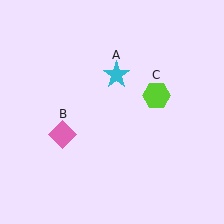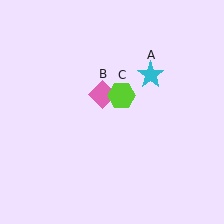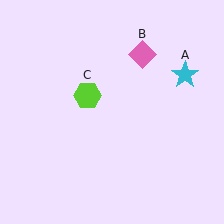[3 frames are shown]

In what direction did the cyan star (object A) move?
The cyan star (object A) moved right.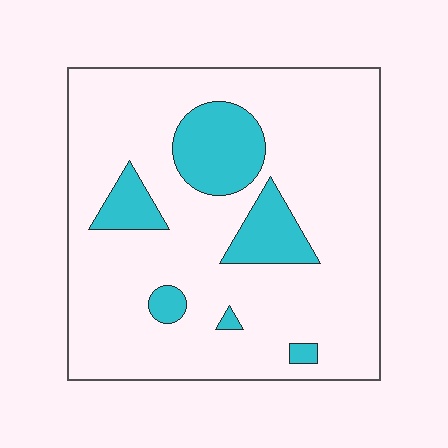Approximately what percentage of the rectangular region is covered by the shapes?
Approximately 15%.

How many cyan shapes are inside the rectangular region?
6.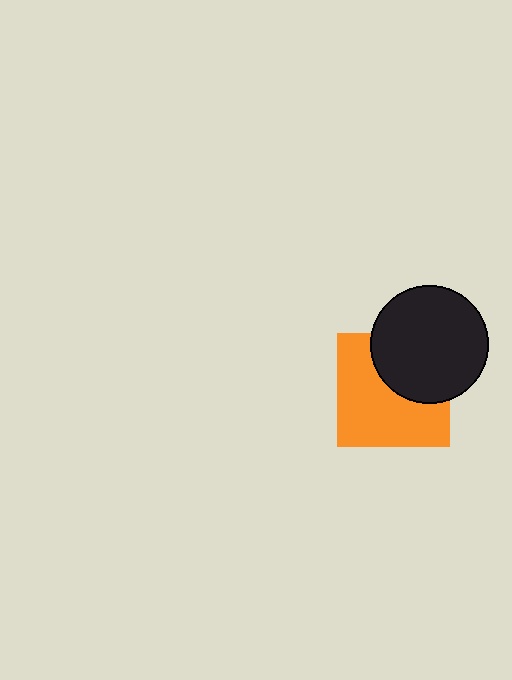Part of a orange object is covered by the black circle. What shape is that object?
It is a square.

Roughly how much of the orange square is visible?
About half of it is visible (roughly 62%).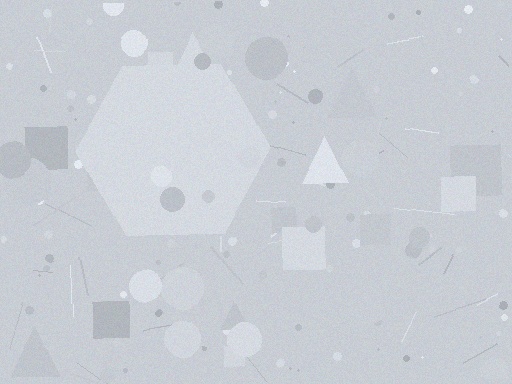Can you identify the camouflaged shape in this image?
The camouflaged shape is a hexagon.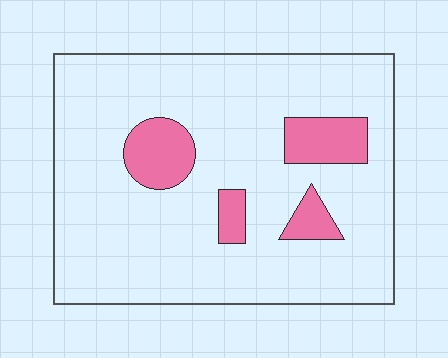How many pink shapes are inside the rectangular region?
4.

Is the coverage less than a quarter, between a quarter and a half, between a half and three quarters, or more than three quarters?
Less than a quarter.